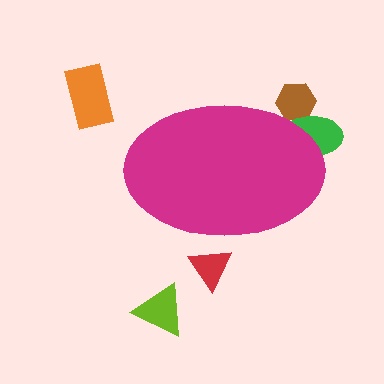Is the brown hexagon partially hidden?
Yes, the brown hexagon is partially hidden behind the magenta ellipse.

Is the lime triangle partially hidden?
No, the lime triangle is fully visible.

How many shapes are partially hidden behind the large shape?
3 shapes are partially hidden.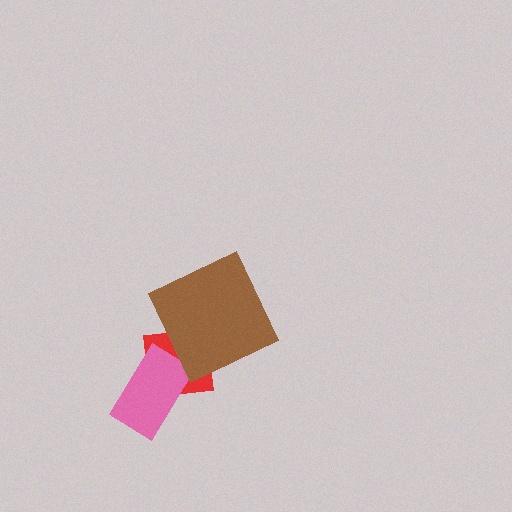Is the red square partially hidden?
Yes, it is partially covered by another shape.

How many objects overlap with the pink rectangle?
1 object overlaps with the pink rectangle.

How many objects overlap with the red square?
2 objects overlap with the red square.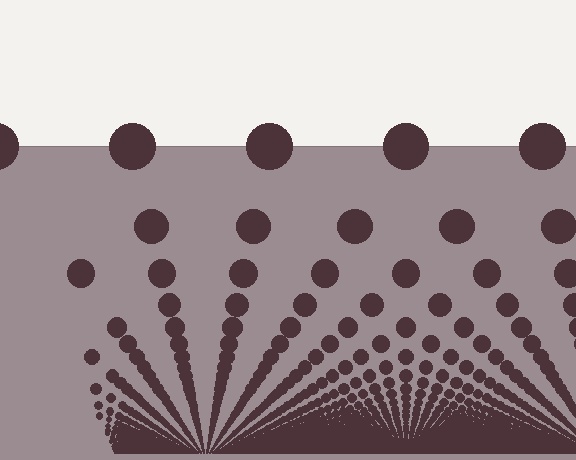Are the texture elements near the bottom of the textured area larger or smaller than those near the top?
Smaller. The gradient is inverted — elements near the bottom are smaller and denser.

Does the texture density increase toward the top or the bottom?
Density increases toward the bottom.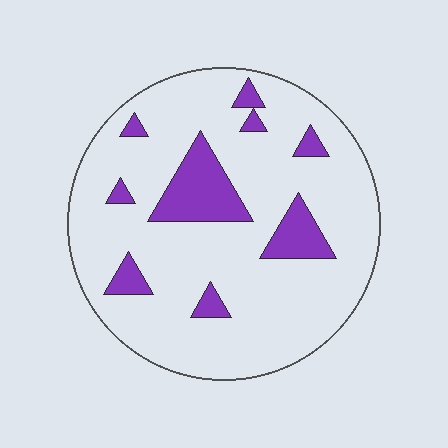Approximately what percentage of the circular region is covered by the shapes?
Approximately 15%.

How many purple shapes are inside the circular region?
9.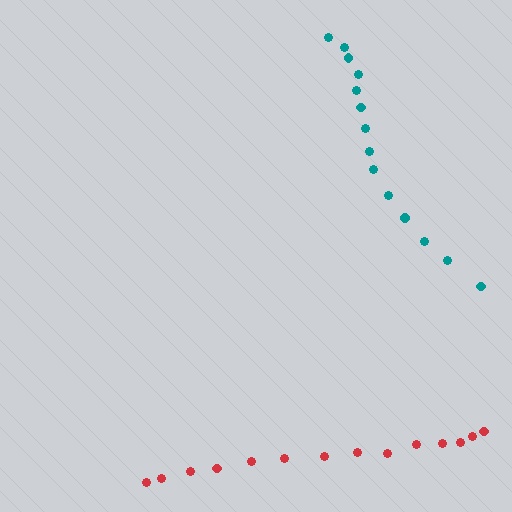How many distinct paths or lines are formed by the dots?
There are 2 distinct paths.